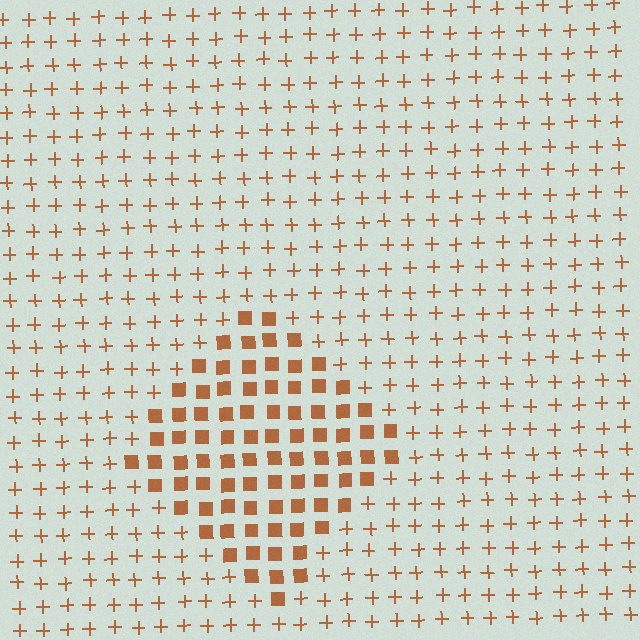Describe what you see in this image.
The image is filled with small brown elements arranged in a uniform grid. A diamond-shaped region contains squares, while the surrounding area contains plus signs. The boundary is defined purely by the change in element shape.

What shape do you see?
I see a diamond.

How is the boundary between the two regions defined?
The boundary is defined by a change in element shape: squares inside vs. plus signs outside. All elements share the same color and spacing.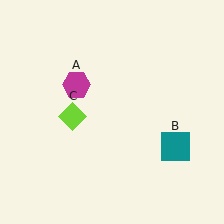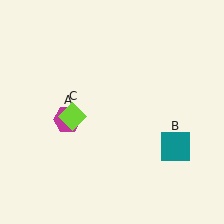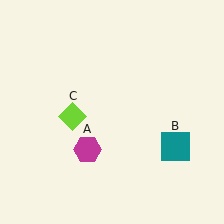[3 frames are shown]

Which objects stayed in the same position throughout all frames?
Teal square (object B) and lime diamond (object C) remained stationary.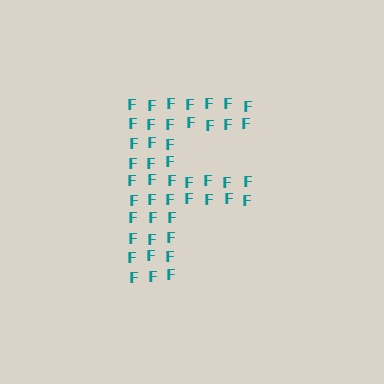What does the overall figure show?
The overall figure shows the letter F.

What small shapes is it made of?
It is made of small letter F's.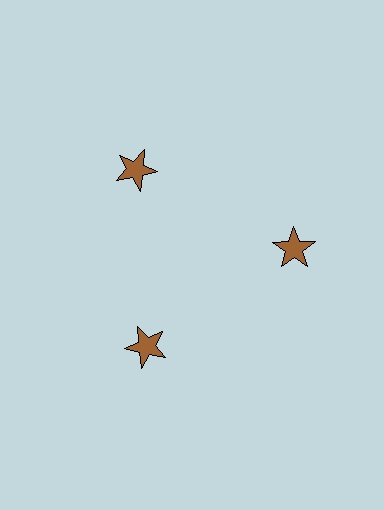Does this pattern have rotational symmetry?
Yes, this pattern has 3-fold rotational symmetry. It looks the same after rotating 120 degrees around the center.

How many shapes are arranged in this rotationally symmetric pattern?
There are 3 shapes, arranged in 3 groups of 1.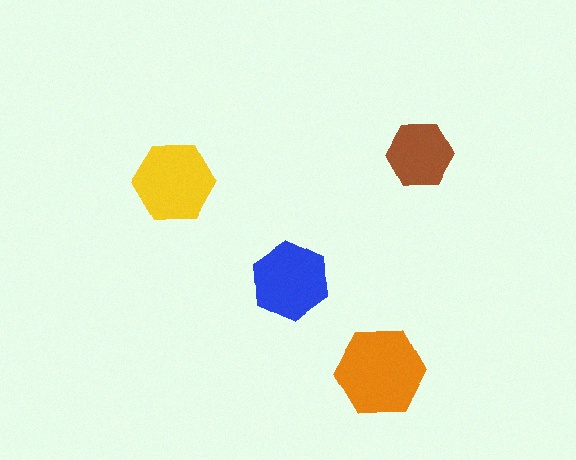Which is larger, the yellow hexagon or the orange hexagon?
The orange one.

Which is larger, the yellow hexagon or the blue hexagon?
The yellow one.